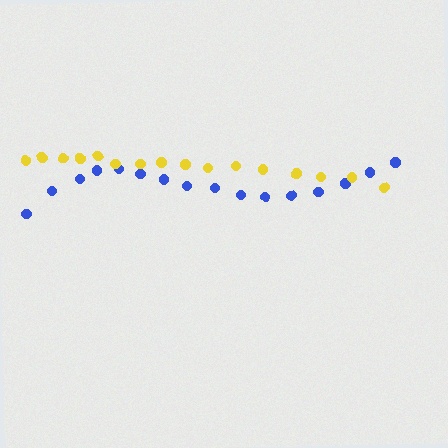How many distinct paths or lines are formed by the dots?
There are 2 distinct paths.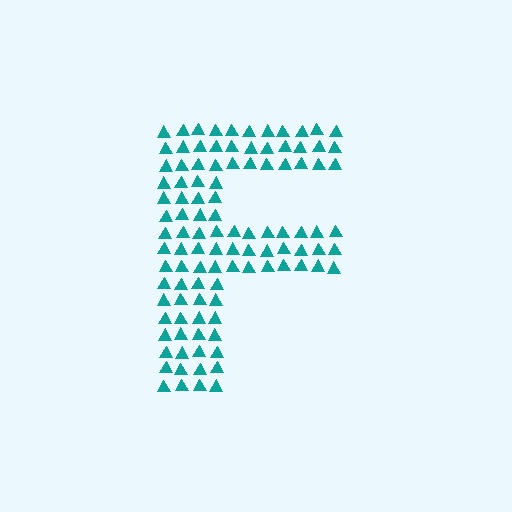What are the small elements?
The small elements are triangles.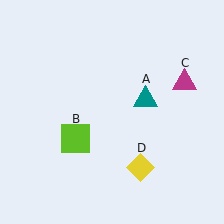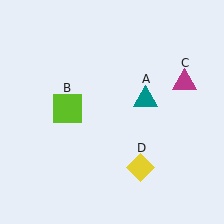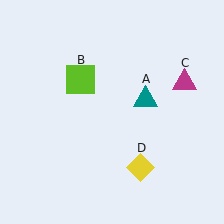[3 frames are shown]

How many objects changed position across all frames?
1 object changed position: lime square (object B).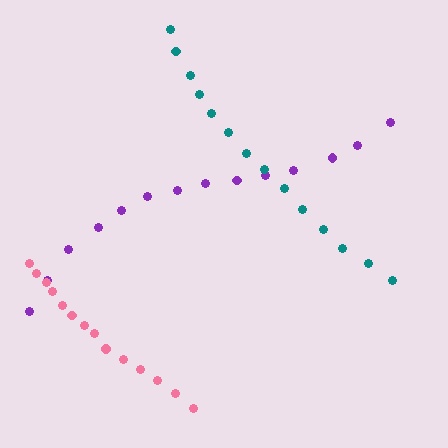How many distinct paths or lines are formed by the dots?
There are 3 distinct paths.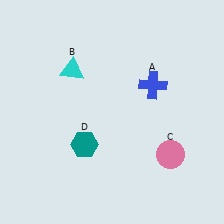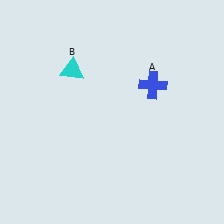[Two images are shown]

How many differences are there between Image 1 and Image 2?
There are 2 differences between the two images.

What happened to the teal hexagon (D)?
The teal hexagon (D) was removed in Image 2. It was in the bottom-left area of Image 1.